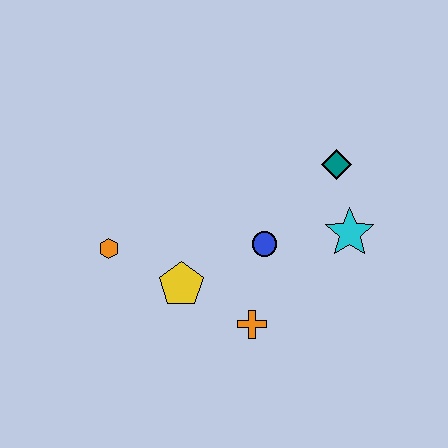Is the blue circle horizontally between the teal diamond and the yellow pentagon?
Yes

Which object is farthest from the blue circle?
The orange hexagon is farthest from the blue circle.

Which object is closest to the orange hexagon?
The yellow pentagon is closest to the orange hexagon.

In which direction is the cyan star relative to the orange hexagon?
The cyan star is to the right of the orange hexagon.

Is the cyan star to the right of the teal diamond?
Yes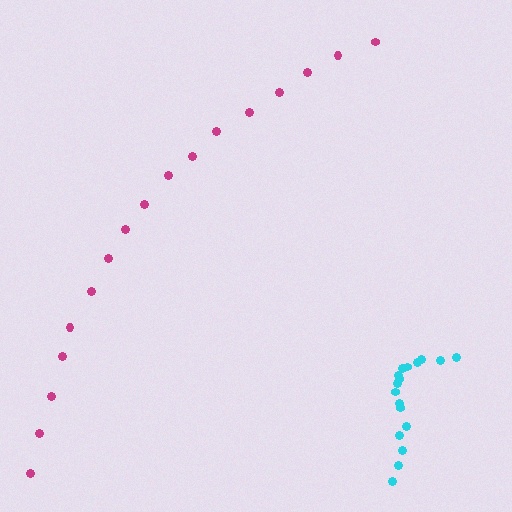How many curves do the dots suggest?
There are 2 distinct paths.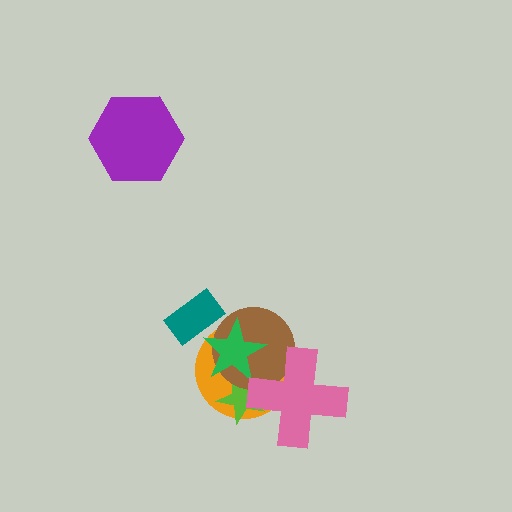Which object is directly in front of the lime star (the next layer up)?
The brown circle is directly in front of the lime star.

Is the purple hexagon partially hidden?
No, no other shape covers it.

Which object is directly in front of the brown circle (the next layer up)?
The green star is directly in front of the brown circle.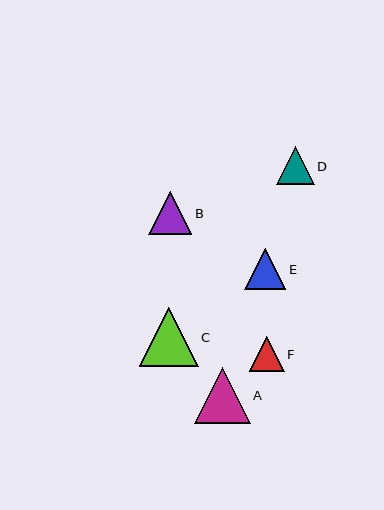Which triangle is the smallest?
Triangle F is the smallest with a size of approximately 35 pixels.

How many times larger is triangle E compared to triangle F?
Triangle E is approximately 1.2 times the size of triangle F.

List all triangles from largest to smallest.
From largest to smallest: C, A, B, E, D, F.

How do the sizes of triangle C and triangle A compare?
Triangle C and triangle A are approximately the same size.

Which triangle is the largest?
Triangle C is the largest with a size of approximately 59 pixels.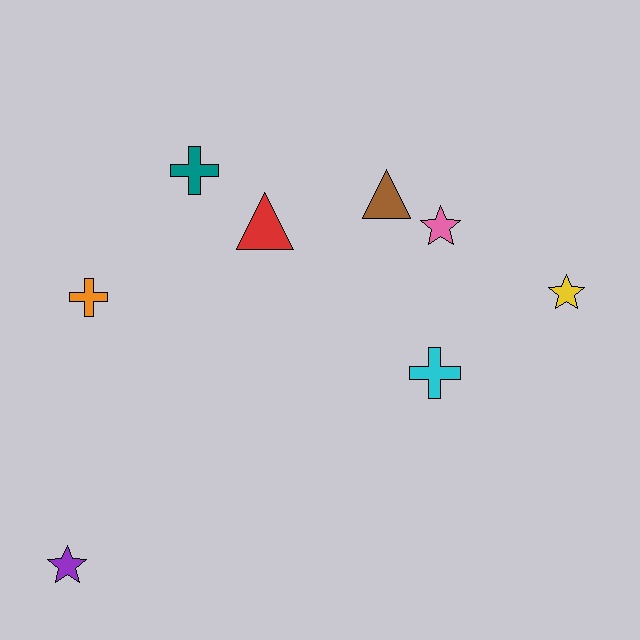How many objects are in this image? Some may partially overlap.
There are 8 objects.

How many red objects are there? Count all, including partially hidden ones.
There is 1 red object.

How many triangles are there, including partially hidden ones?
There are 2 triangles.